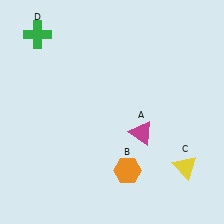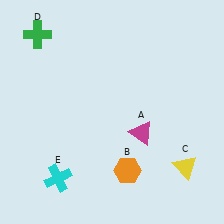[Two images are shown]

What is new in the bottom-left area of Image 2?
A cyan cross (E) was added in the bottom-left area of Image 2.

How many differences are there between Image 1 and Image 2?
There is 1 difference between the two images.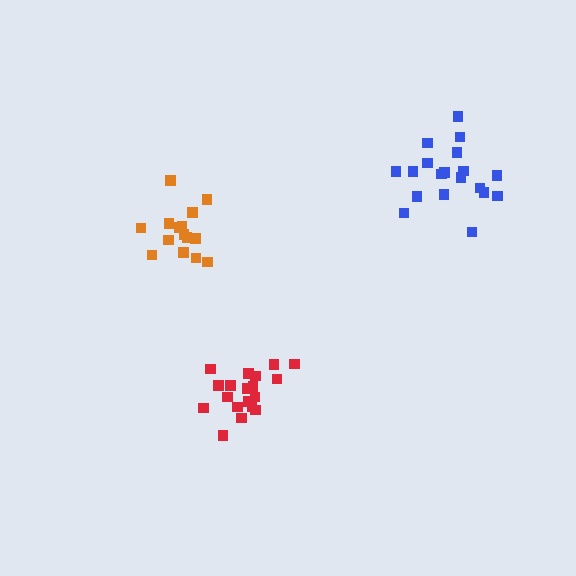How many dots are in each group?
Group 1: 19 dots, Group 2: 20 dots, Group 3: 15 dots (54 total).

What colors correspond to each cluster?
The clusters are colored: blue, red, orange.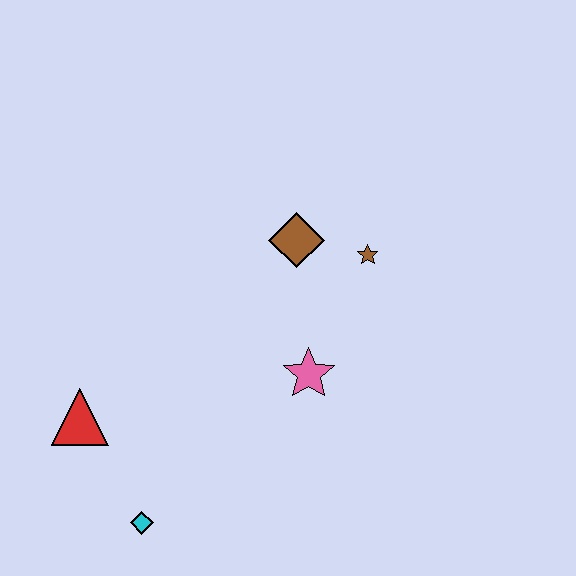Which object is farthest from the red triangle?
The brown star is farthest from the red triangle.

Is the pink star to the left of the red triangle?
No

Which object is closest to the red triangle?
The cyan diamond is closest to the red triangle.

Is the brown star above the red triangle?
Yes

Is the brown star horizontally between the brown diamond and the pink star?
No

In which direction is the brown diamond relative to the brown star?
The brown diamond is to the left of the brown star.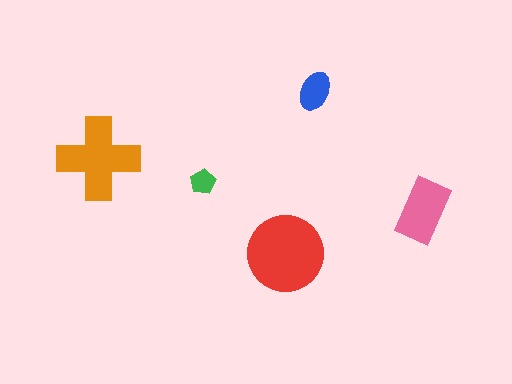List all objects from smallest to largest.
The green pentagon, the blue ellipse, the pink rectangle, the orange cross, the red circle.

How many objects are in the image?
There are 5 objects in the image.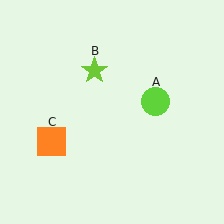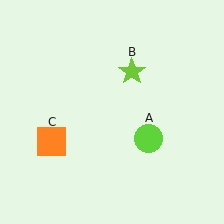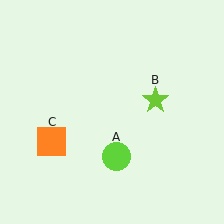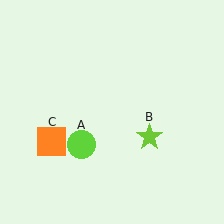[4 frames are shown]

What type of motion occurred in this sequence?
The lime circle (object A), lime star (object B) rotated clockwise around the center of the scene.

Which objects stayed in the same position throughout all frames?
Orange square (object C) remained stationary.